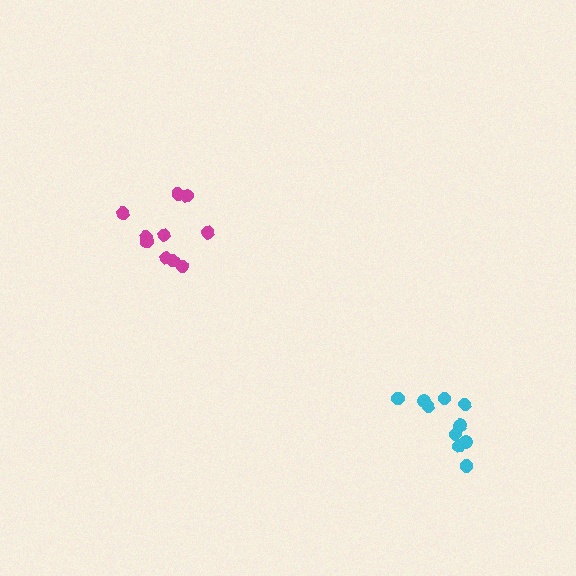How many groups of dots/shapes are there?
There are 2 groups.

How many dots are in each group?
Group 1: 10 dots, Group 2: 10 dots (20 total).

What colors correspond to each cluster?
The clusters are colored: cyan, magenta.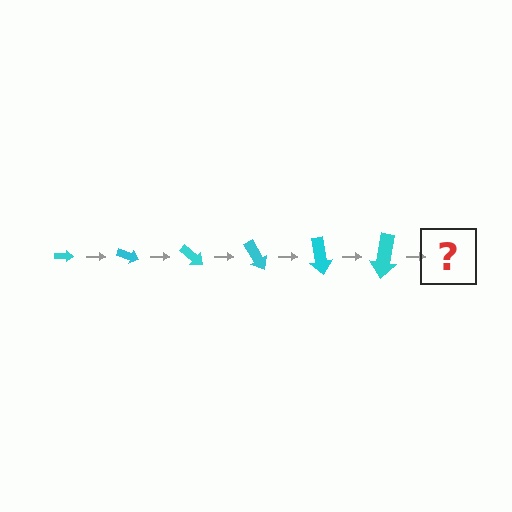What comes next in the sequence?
The next element should be an arrow, larger than the previous one and rotated 120 degrees from the start.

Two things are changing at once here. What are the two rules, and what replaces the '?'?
The two rules are that the arrow grows larger each step and it rotates 20 degrees each step. The '?' should be an arrow, larger than the previous one and rotated 120 degrees from the start.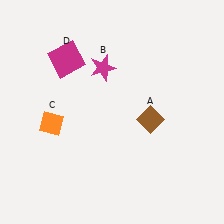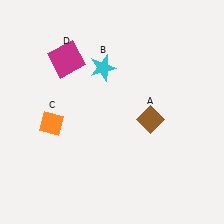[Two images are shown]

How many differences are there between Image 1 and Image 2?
There is 1 difference between the two images.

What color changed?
The star (B) changed from magenta in Image 1 to cyan in Image 2.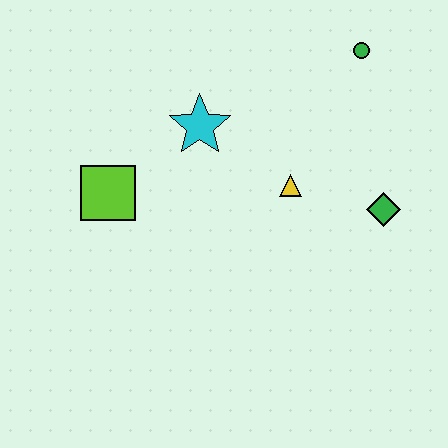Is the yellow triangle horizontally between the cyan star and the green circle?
Yes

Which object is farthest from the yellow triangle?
The lime square is farthest from the yellow triangle.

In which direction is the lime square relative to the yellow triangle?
The lime square is to the left of the yellow triangle.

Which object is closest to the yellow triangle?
The green diamond is closest to the yellow triangle.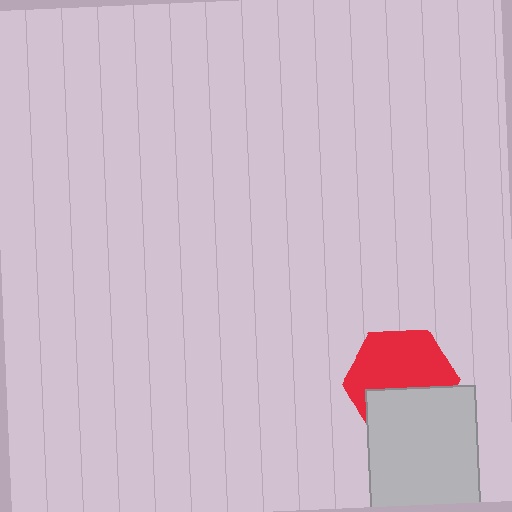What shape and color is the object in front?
The object in front is a light gray rectangle.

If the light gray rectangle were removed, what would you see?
You would see the complete red hexagon.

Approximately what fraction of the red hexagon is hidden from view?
Roughly 40% of the red hexagon is hidden behind the light gray rectangle.